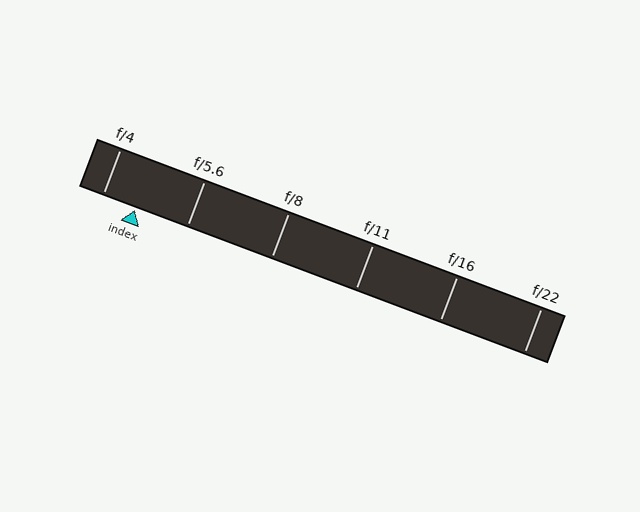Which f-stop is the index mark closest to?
The index mark is closest to f/4.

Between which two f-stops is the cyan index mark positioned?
The index mark is between f/4 and f/5.6.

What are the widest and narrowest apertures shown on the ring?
The widest aperture shown is f/4 and the narrowest is f/22.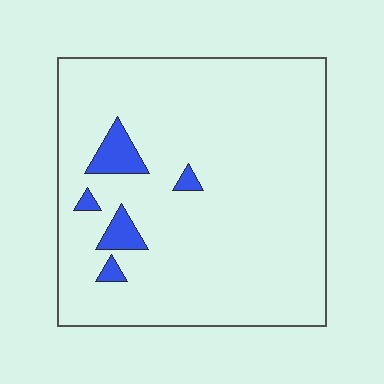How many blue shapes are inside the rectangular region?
5.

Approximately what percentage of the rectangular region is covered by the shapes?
Approximately 5%.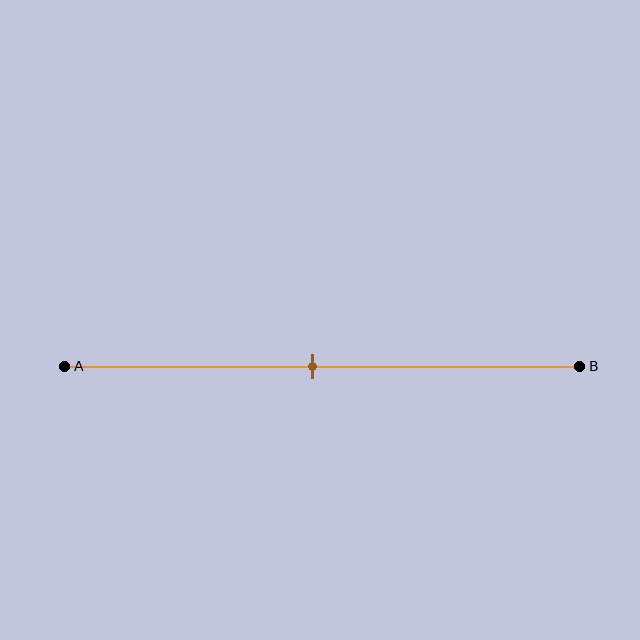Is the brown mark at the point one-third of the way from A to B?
No, the mark is at about 50% from A, not at the 33% one-third point.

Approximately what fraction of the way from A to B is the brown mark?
The brown mark is approximately 50% of the way from A to B.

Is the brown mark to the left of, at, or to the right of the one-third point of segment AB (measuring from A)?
The brown mark is to the right of the one-third point of segment AB.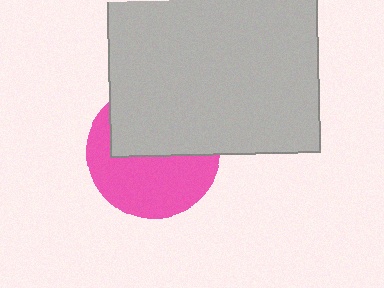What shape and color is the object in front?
The object in front is a light gray square.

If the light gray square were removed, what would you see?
You would see the complete pink circle.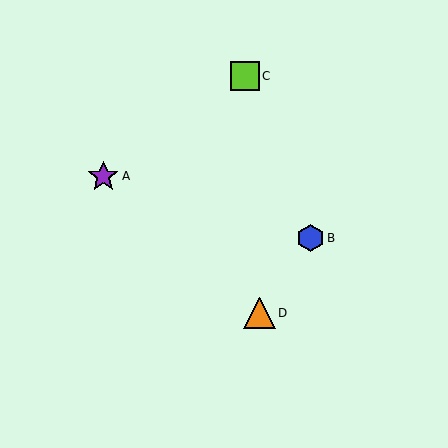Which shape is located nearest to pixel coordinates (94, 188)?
The purple star (labeled A) at (103, 177) is nearest to that location.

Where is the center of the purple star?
The center of the purple star is at (103, 177).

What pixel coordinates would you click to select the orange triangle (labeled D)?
Click at (260, 313) to select the orange triangle D.